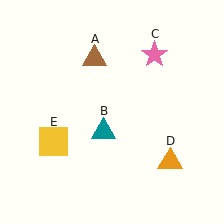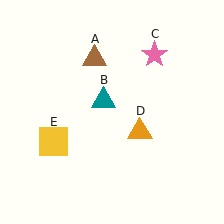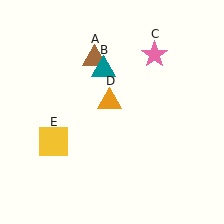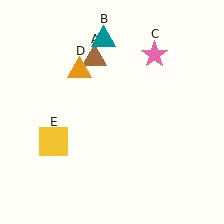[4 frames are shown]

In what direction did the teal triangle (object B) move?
The teal triangle (object B) moved up.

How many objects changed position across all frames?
2 objects changed position: teal triangle (object B), orange triangle (object D).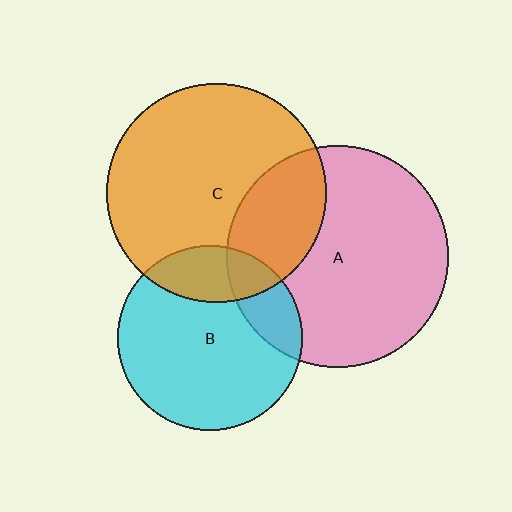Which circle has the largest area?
Circle A (pink).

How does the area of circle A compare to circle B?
Approximately 1.4 times.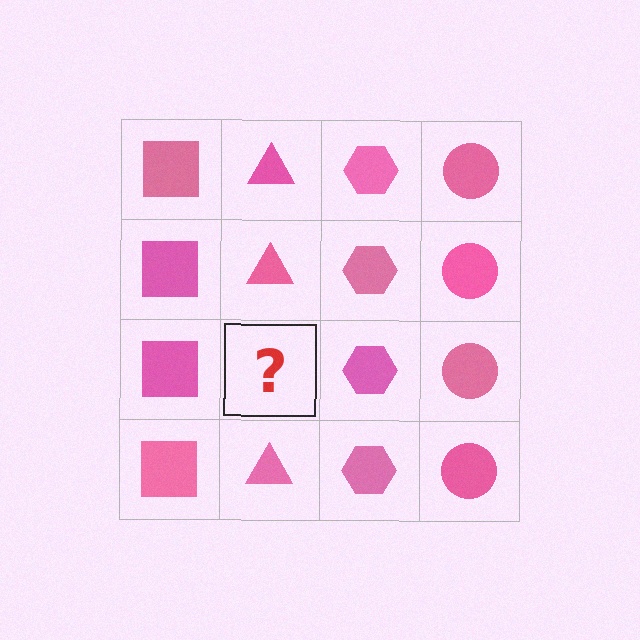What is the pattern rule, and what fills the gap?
The rule is that each column has a consistent shape. The gap should be filled with a pink triangle.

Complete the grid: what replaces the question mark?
The question mark should be replaced with a pink triangle.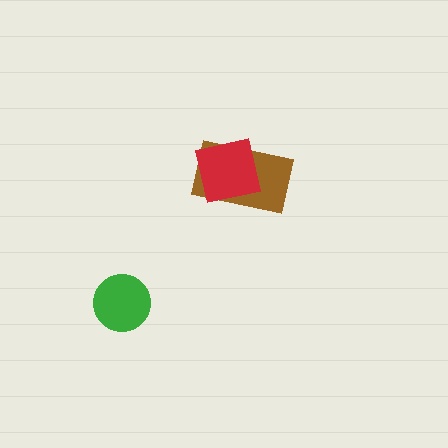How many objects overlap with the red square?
1 object overlaps with the red square.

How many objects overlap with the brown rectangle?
1 object overlaps with the brown rectangle.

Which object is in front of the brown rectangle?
The red square is in front of the brown rectangle.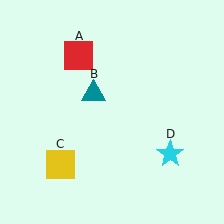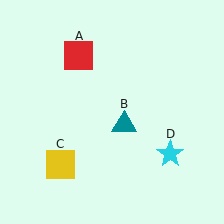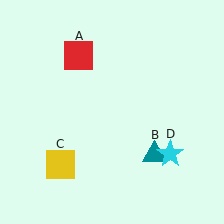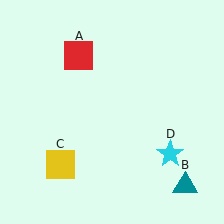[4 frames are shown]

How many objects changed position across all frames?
1 object changed position: teal triangle (object B).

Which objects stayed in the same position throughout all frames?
Red square (object A) and yellow square (object C) and cyan star (object D) remained stationary.